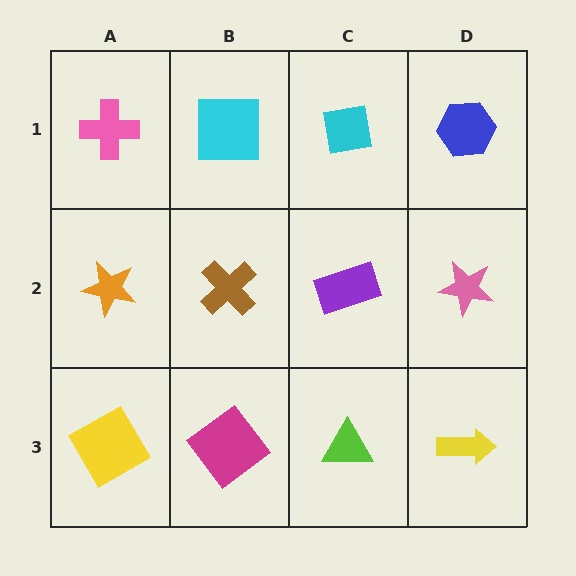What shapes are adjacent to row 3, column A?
An orange star (row 2, column A), a magenta diamond (row 3, column B).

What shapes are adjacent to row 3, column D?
A pink star (row 2, column D), a lime triangle (row 3, column C).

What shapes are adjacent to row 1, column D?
A pink star (row 2, column D), a cyan square (row 1, column C).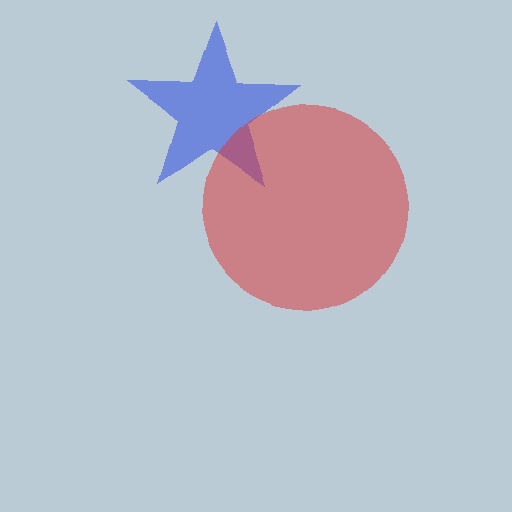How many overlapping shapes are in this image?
There are 2 overlapping shapes in the image.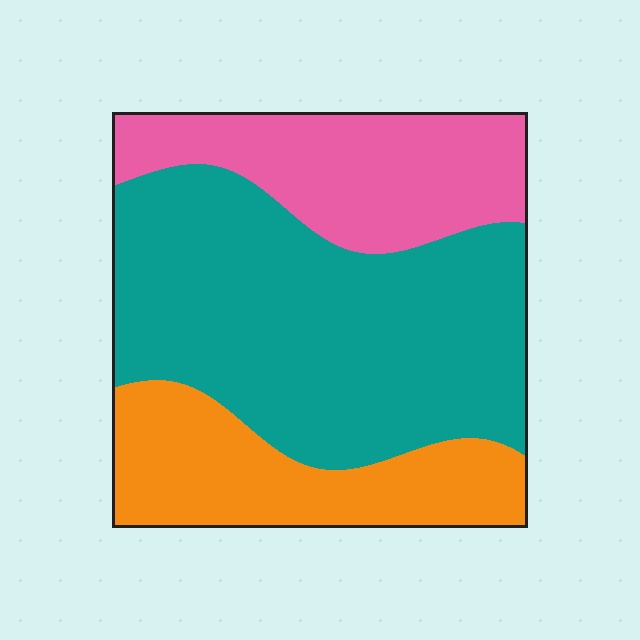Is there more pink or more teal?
Teal.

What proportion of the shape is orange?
Orange covers roughly 25% of the shape.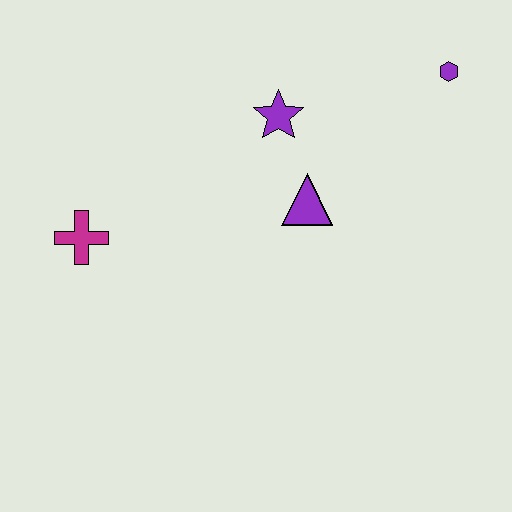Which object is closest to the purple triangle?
The purple star is closest to the purple triangle.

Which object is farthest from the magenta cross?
The purple hexagon is farthest from the magenta cross.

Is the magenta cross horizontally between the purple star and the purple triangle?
No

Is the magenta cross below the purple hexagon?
Yes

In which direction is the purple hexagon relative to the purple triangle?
The purple hexagon is to the right of the purple triangle.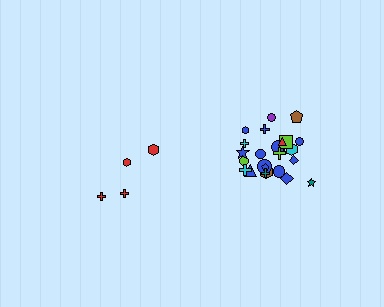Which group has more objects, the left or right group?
The right group.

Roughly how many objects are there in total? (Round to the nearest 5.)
Roughly 30 objects in total.